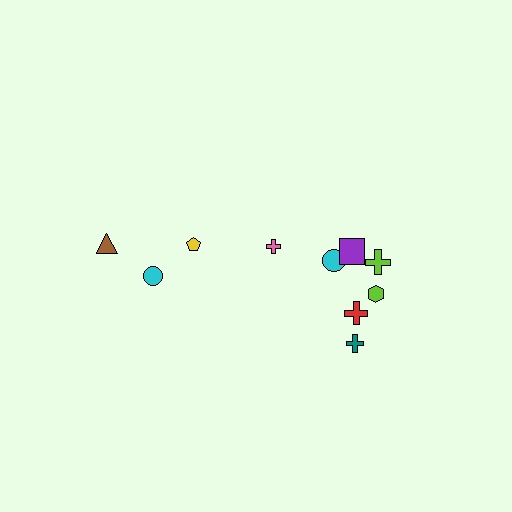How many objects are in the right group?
There are 7 objects.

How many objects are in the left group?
There are 3 objects.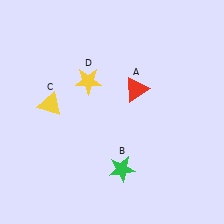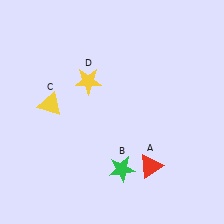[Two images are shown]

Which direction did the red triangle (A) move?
The red triangle (A) moved down.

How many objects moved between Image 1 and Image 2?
1 object moved between the two images.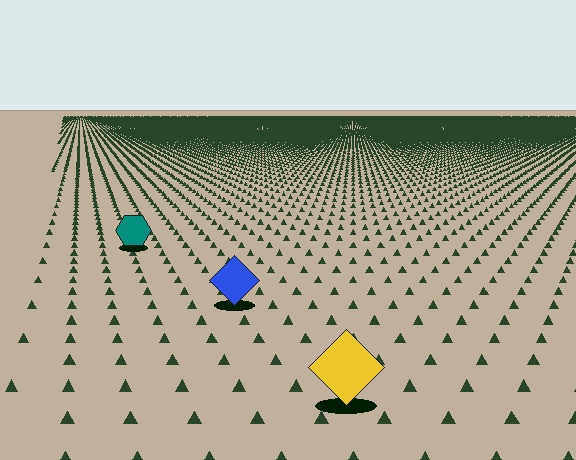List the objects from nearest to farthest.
From nearest to farthest: the yellow diamond, the blue diamond, the teal hexagon.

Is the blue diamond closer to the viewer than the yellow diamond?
No. The yellow diamond is closer — you can tell from the texture gradient: the ground texture is coarser near it.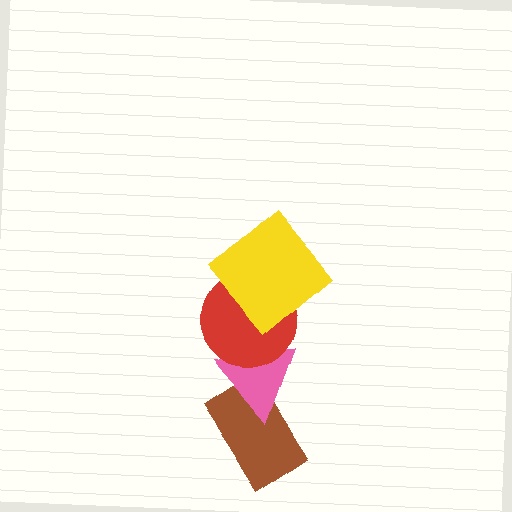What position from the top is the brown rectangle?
The brown rectangle is 4th from the top.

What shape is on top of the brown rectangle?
The pink triangle is on top of the brown rectangle.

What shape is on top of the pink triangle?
The red circle is on top of the pink triangle.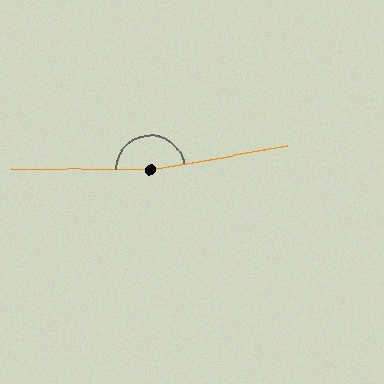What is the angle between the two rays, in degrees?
Approximately 170 degrees.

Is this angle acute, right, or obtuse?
It is obtuse.